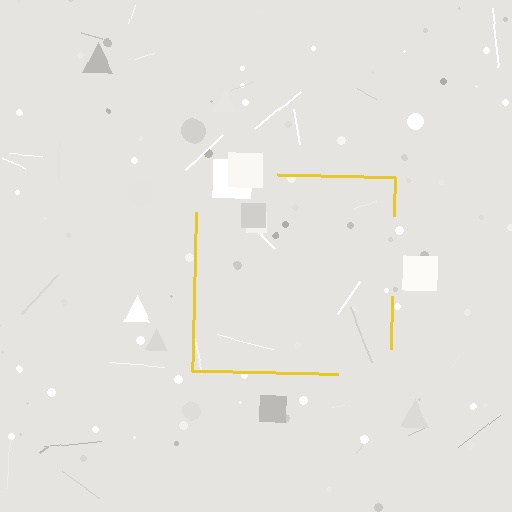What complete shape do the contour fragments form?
The contour fragments form a square.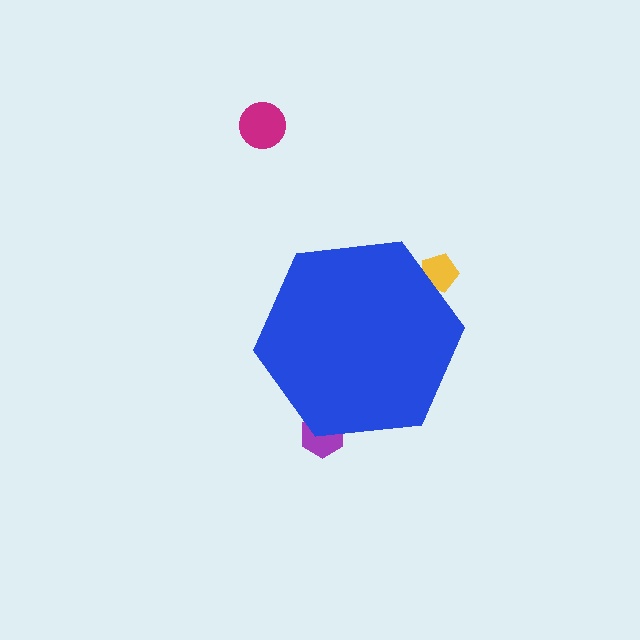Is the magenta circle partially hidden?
No, the magenta circle is fully visible.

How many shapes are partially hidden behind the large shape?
2 shapes are partially hidden.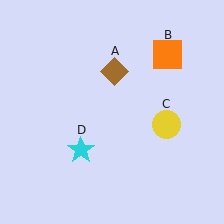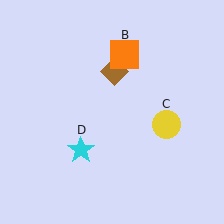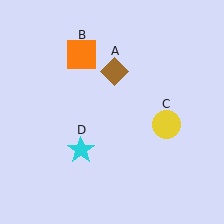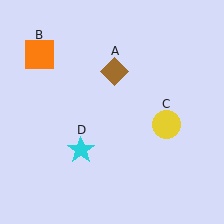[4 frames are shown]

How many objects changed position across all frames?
1 object changed position: orange square (object B).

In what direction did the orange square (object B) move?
The orange square (object B) moved left.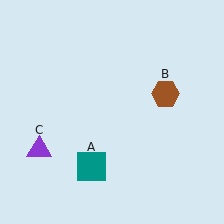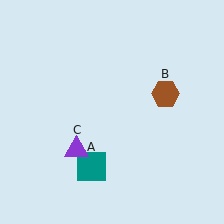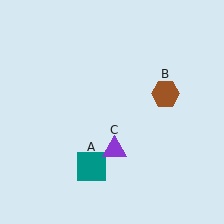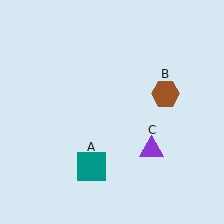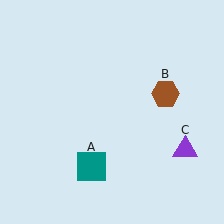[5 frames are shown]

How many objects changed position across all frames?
1 object changed position: purple triangle (object C).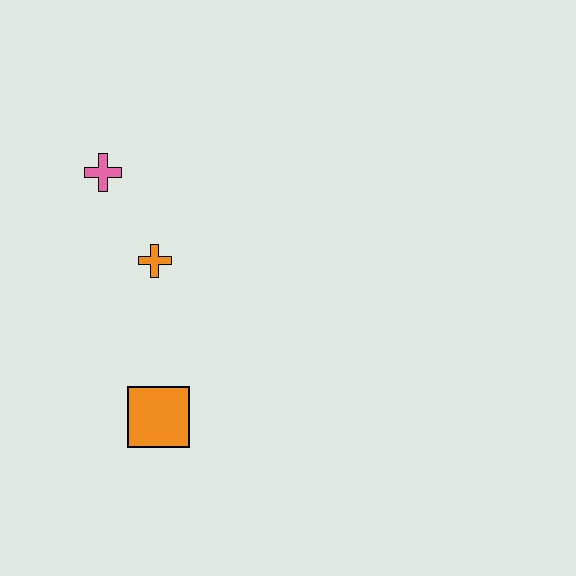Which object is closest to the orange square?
The orange cross is closest to the orange square.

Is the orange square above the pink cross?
No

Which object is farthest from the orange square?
The pink cross is farthest from the orange square.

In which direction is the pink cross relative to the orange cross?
The pink cross is above the orange cross.